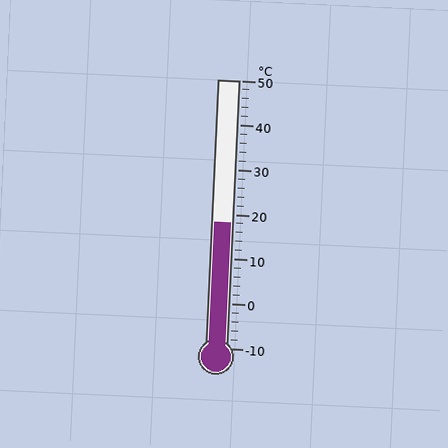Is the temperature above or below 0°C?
The temperature is above 0°C.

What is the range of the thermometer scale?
The thermometer scale ranges from -10°C to 50°C.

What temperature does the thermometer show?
The thermometer shows approximately 18°C.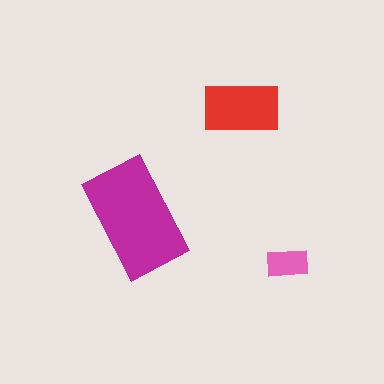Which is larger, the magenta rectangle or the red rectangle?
The magenta one.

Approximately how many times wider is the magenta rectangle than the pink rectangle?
About 3 times wider.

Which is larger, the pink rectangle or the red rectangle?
The red one.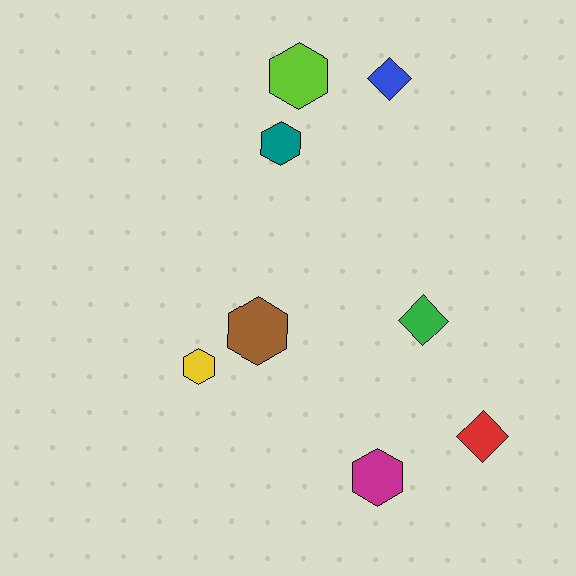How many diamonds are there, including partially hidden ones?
There are 3 diamonds.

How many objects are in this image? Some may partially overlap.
There are 8 objects.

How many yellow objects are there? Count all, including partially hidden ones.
There is 1 yellow object.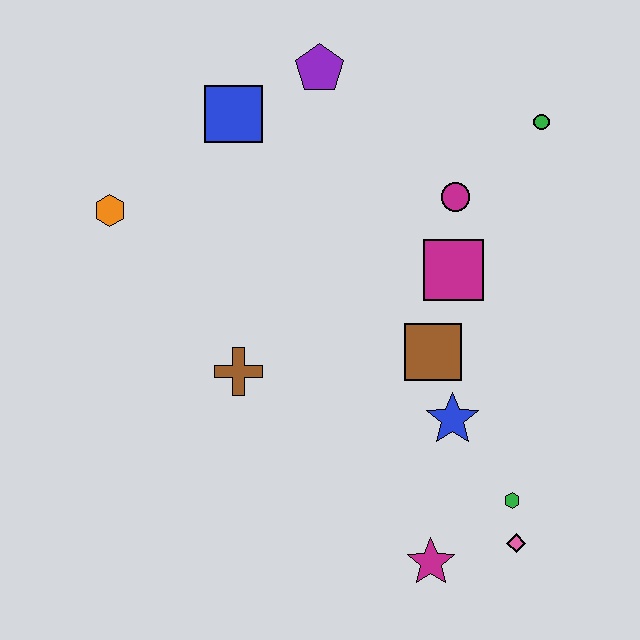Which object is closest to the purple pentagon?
The blue square is closest to the purple pentagon.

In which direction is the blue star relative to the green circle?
The blue star is below the green circle.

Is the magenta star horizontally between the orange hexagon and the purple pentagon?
No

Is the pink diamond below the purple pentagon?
Yes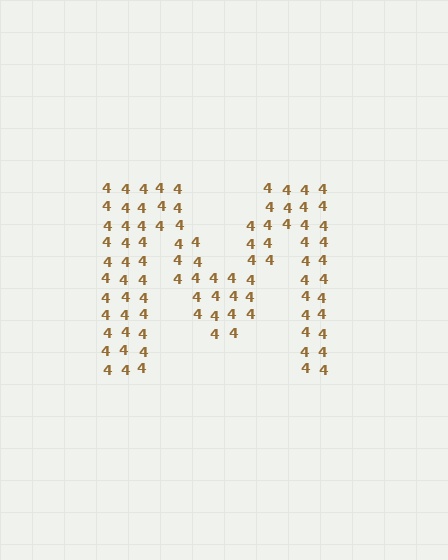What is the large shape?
The large shape is the letter M.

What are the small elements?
The small elements are digit 4's.